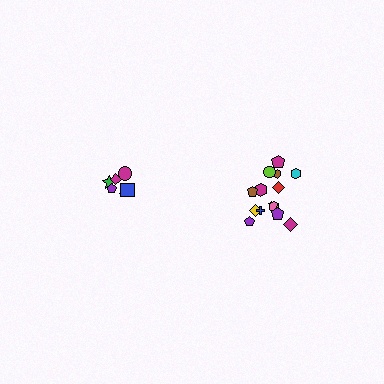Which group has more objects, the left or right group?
The right group.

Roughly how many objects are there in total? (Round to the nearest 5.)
Roughly 20 objects in total.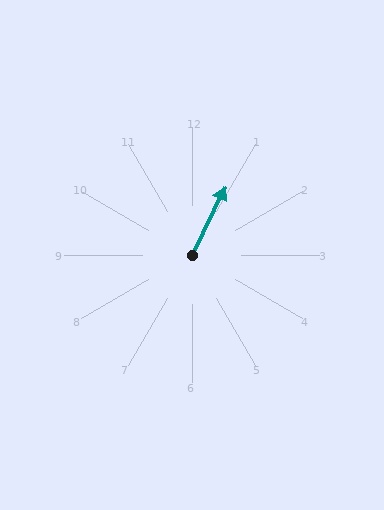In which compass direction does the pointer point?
Northeast.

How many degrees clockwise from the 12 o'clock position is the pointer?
Approximately 26 degrees.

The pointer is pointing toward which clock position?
Roughly 1 o'clock.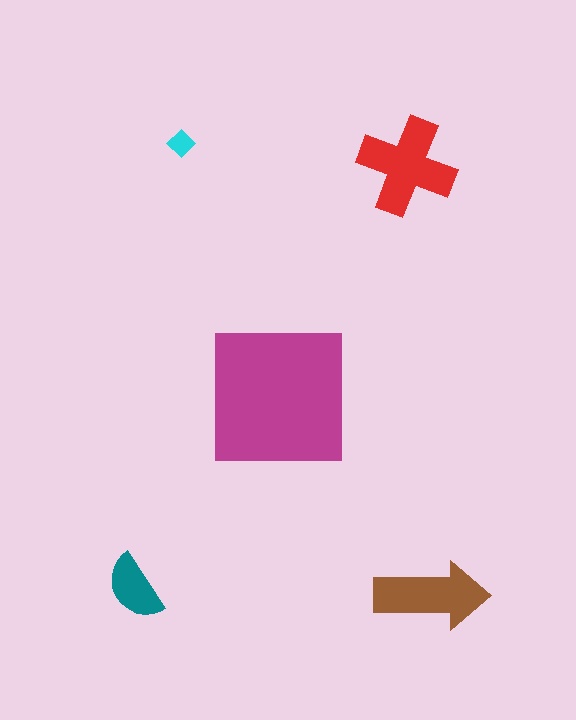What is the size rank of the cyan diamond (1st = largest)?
5th.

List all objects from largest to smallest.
The magenta square, the red cross, the brown arrow, the teal semicircle, the cyan diamond.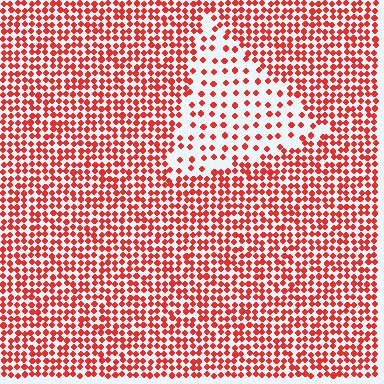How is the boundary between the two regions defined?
The boundary is defined by a change in element density (approximately 2.4x ratio). All elements are the same color, size, and shape.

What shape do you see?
I see a triangle.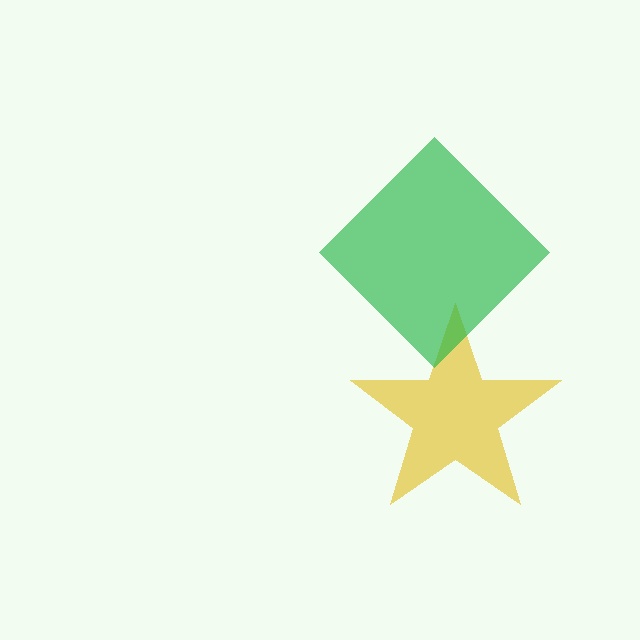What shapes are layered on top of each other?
The layered shapes are: a yellow star, a green diamond.